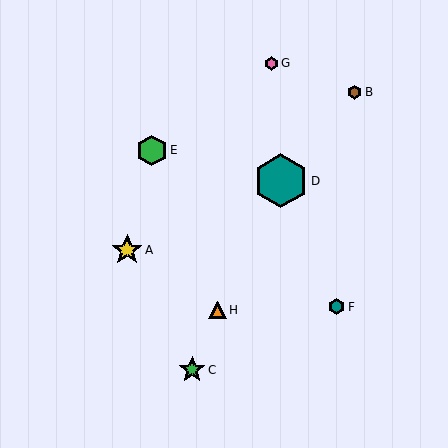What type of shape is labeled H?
Shape H is an orange triangle.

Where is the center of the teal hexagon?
The center of the teal hexagon is at (281, 181).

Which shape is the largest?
The teal hexagon (labeled D) is the largest.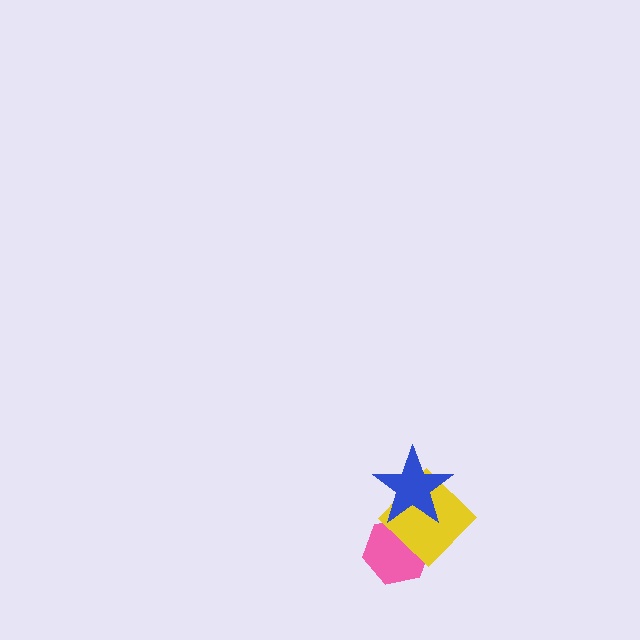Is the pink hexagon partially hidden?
Yes, it is partially covered by another shape.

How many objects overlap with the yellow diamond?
2 objects overlap with the yellow diamond.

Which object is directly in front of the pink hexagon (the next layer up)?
The yellow diamond is directly in front of the pink hexagon.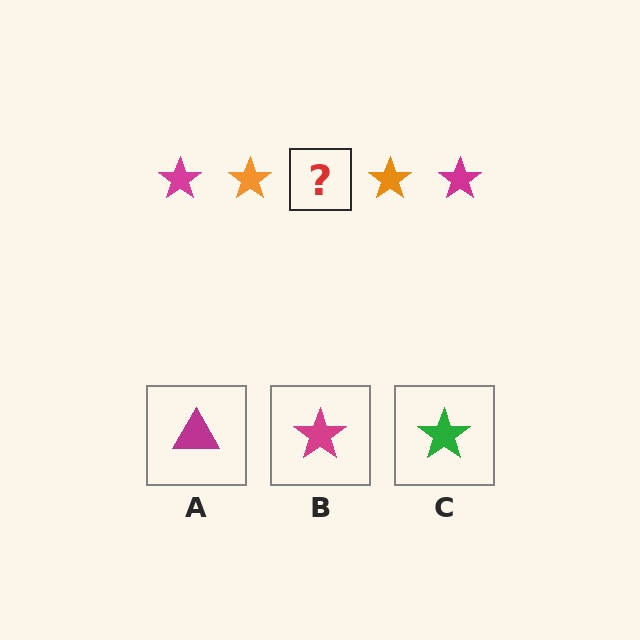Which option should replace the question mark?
Option B.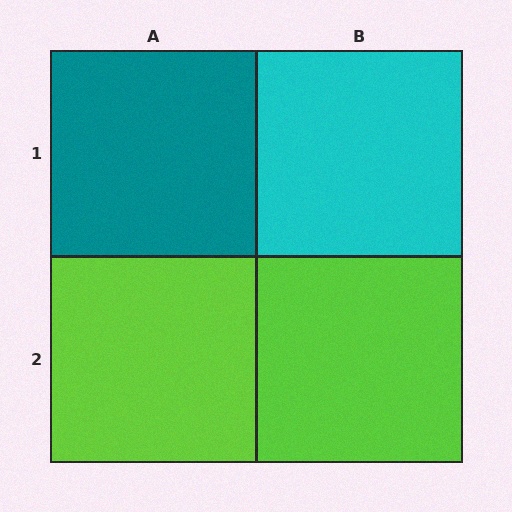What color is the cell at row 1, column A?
Teal.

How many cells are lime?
2 cells are lime.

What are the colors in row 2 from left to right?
Lime, lime.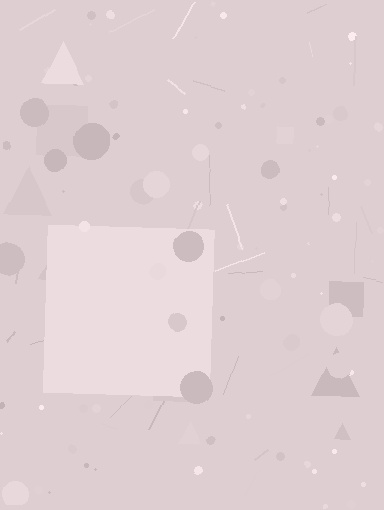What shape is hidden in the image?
A square is hidden in the image.